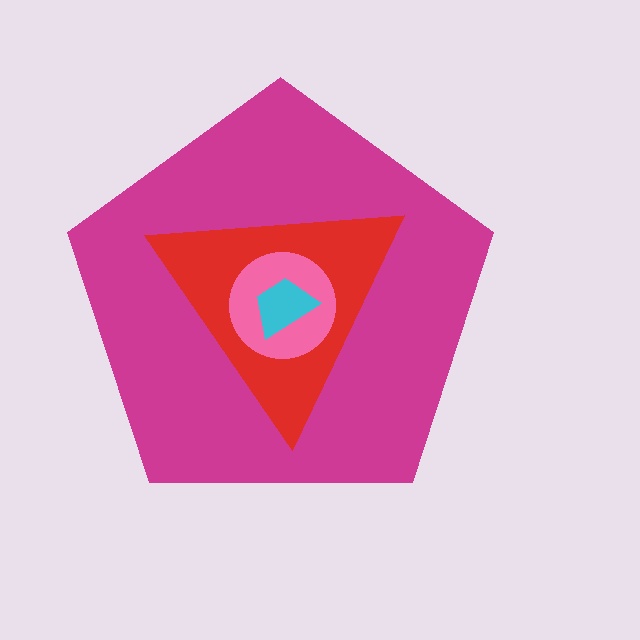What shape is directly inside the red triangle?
The pink circle.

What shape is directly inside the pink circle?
The cyan trapezoid.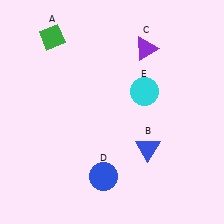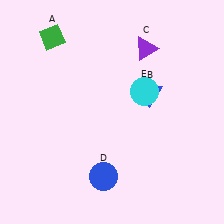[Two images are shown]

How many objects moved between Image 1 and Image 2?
1 object moved between the two images.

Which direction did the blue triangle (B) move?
The blue triangle (B) moved up.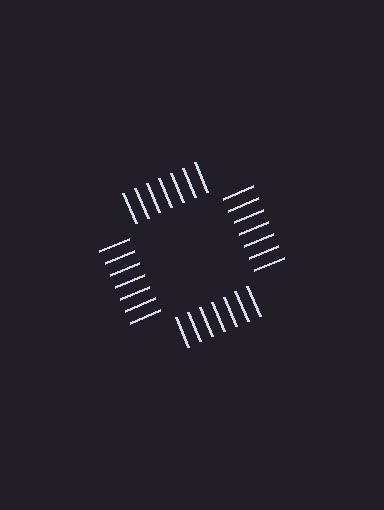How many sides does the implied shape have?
4 sides — the line-ends trace a square.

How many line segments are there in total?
28 — 7 along each of the 4 edges.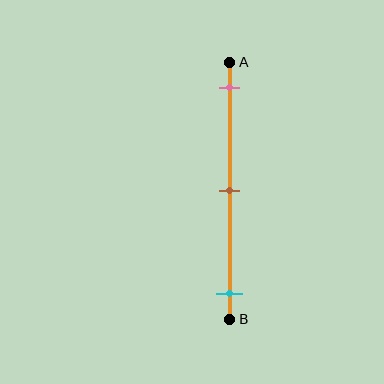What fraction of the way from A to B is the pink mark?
The pink mark is approximately 10% (0.1) of the way from A to B.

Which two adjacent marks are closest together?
The pink and brown marks are the closest adjacent pair.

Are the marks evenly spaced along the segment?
Yes, the marks are approximately evenly spaced.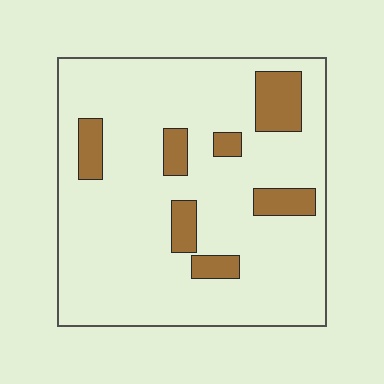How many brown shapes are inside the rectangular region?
7.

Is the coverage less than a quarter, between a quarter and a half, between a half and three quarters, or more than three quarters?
Less than a quarter.